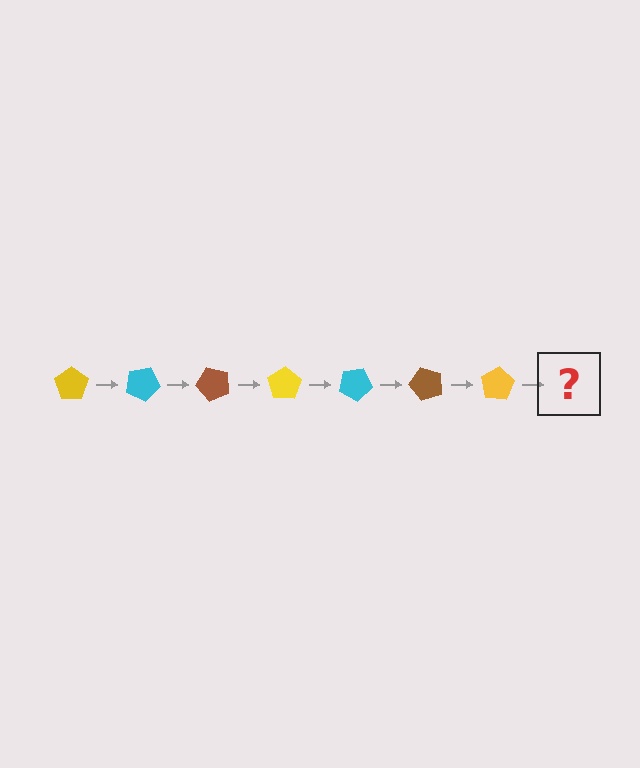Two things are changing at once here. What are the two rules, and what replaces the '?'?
The two rules are that it rotates 25 degrees each step and the color cycles through yellow, cyan, and brown. The '?' should be a cyan pentagon, rotated 175 degrees from the start.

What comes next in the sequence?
The next element should be a cyan pentagon, rotated 175 degrees from the start.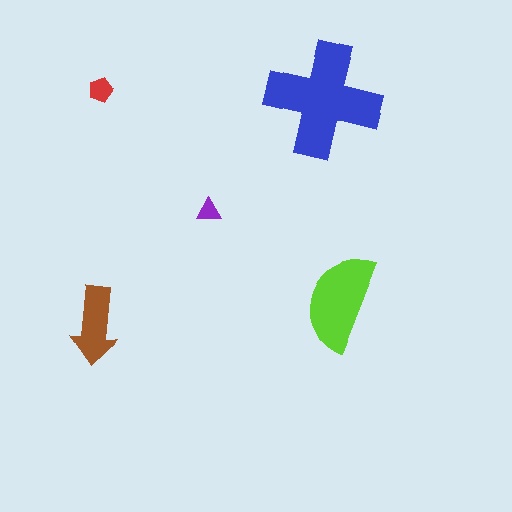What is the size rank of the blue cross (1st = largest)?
1st.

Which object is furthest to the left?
The brown arrow is leftmost.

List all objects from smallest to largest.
The purple triangle, the red pentagon, the brown arrow, the lime semicircle, the blue cross.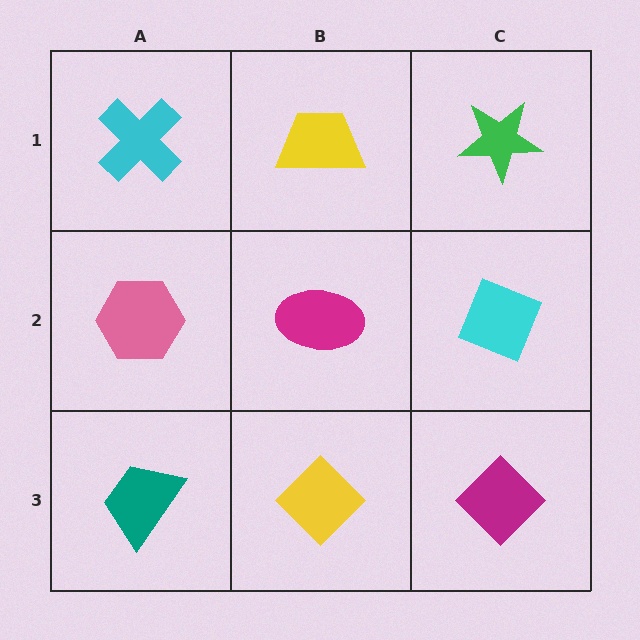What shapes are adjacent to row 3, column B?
A magenta ellipse (row 2, column B), a teal trapezoid (row 3, column A), a magenta diamond (row 3, column C).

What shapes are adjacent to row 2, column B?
A yellow trapezoid (row 1, column B), a yellow diamond (row 3, column B), a pink hexagon (row 2, column A), a cyan diamond (row 2, column C).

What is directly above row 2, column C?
A green star.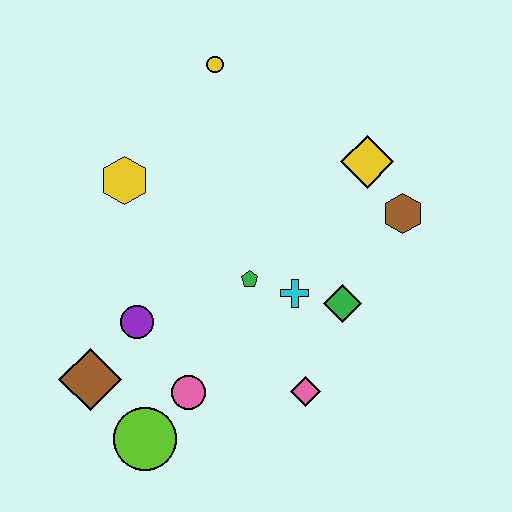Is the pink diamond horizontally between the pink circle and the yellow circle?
No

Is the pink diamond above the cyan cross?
No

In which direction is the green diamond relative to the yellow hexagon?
The green diamond is to the right of the yellow hexagon.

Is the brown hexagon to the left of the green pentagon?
No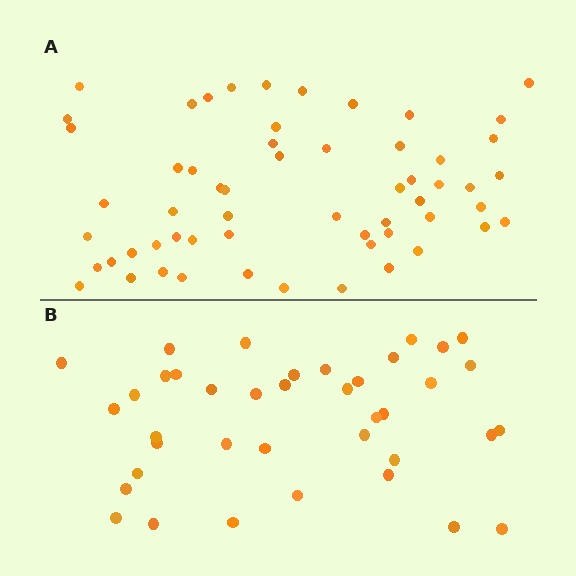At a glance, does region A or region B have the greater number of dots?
Region A (the top region) has more dots.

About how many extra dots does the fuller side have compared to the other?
Region A has approximately 20 more dots than region B.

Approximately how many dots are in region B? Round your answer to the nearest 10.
About 40 dots. (The exact count is 39, which rounds to 40.)